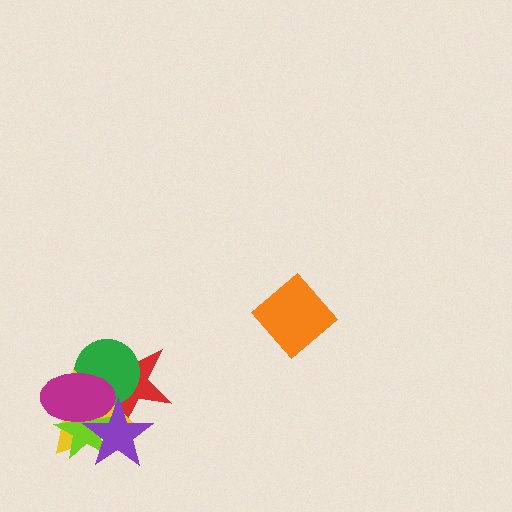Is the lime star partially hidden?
Yes, it is partially covered by another shape.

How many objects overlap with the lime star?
4 objects overlap with the lime star.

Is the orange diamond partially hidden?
No, no other shape covers it.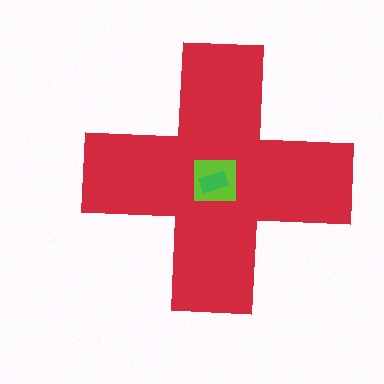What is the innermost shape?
The green rectangle.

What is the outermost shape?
The red cross.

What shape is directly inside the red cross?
The lime square.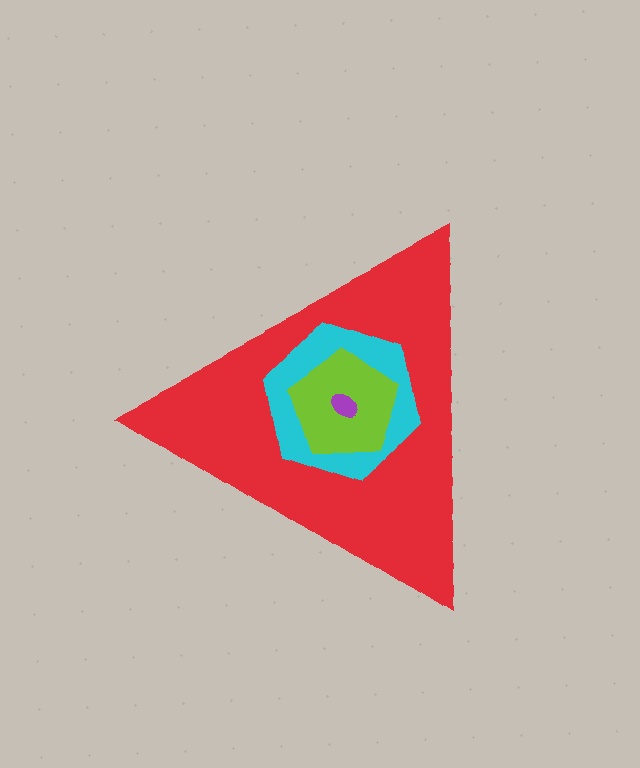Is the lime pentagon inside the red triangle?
Yes.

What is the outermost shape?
The red triangle.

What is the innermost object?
The purple ellipse.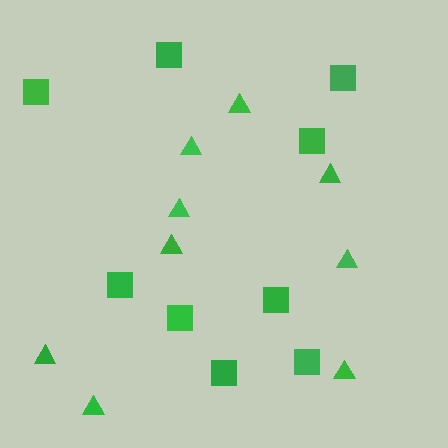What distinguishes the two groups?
There are 2 groups: one group of squares (9) and one group of triangles (9).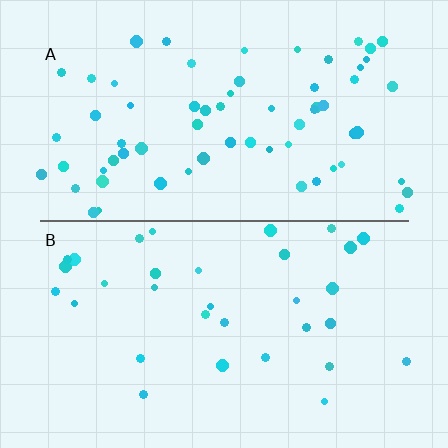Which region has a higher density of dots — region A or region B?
A (the top).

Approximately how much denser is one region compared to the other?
Approximately 2.0× — region A over region B.